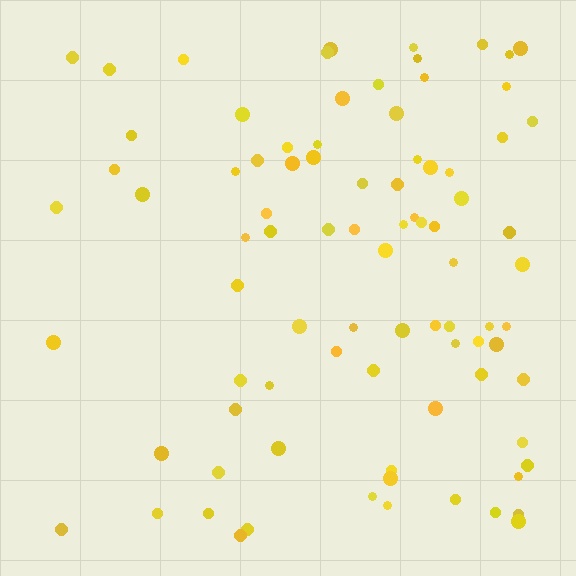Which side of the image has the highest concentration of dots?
The right.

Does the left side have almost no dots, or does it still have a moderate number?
Still a moderate number, just noticeably fewer than the right.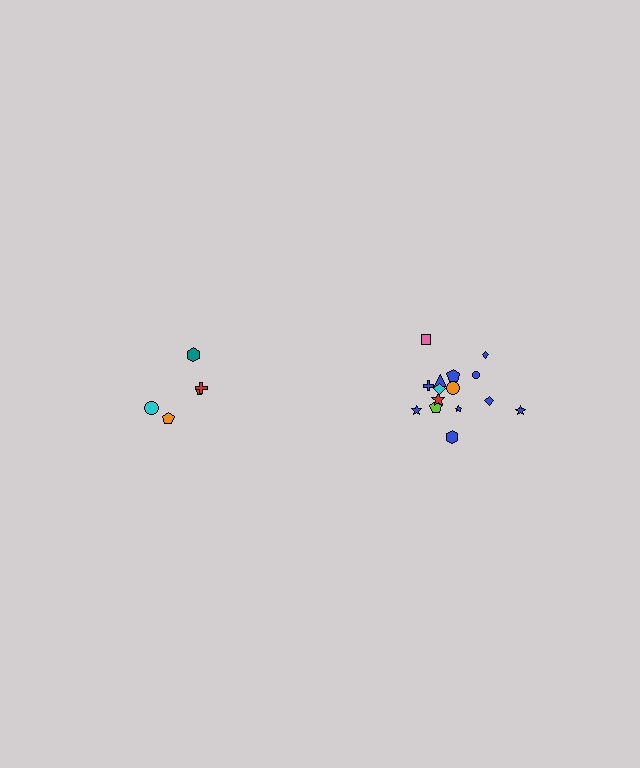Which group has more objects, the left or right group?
The right group.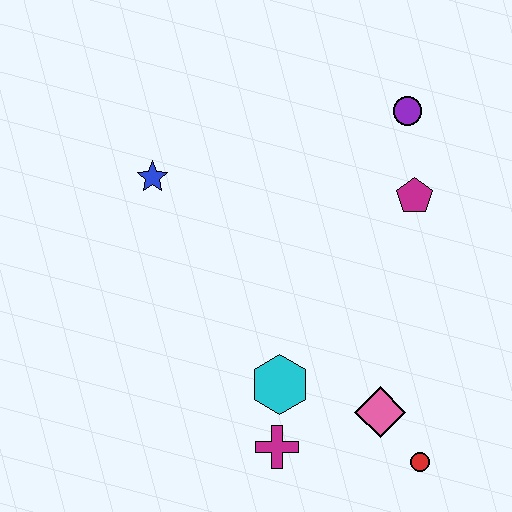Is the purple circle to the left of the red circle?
Yes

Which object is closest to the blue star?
The cyan hexagon is closest to the blue star.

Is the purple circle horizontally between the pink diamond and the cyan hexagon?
No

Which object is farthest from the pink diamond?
The blue star is farthest from the pink diamond.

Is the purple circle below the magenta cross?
No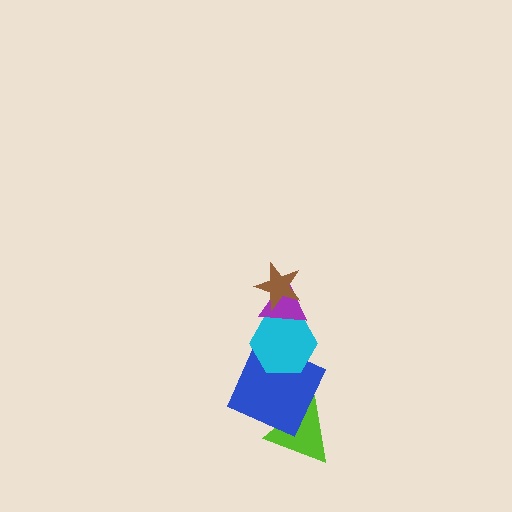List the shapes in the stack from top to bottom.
From top to bottom: the brown star, the purple triangle, the cyan hexagon, the blue square, the lime triangle.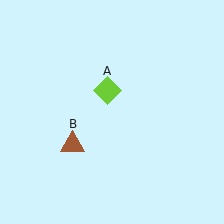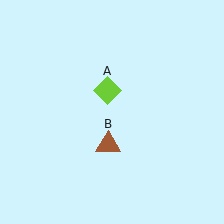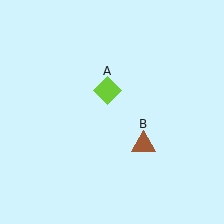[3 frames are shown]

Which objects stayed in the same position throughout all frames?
Lime diamond (object A) remained stationary.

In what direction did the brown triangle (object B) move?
The brown triangle (object B) moved right.